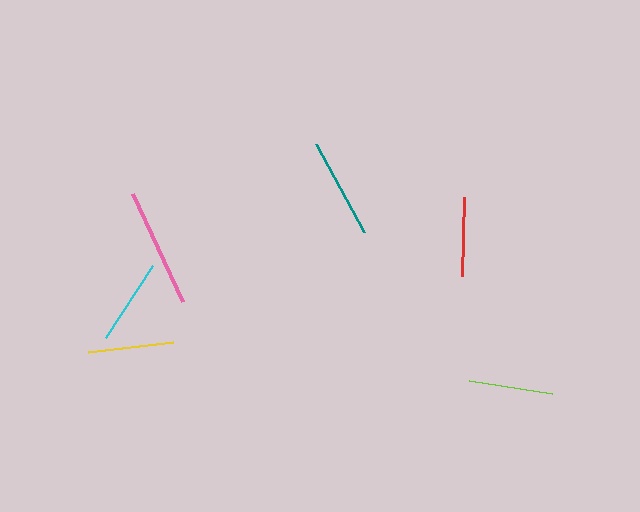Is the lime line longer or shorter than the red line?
The lime line is longer than the red line.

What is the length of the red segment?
The red segment is approximately 79 pixels long.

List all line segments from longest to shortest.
From longest to shortest: pink, teal, cyan, yellow, lime, red.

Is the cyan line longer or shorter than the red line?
The cyan line is longer than the red line.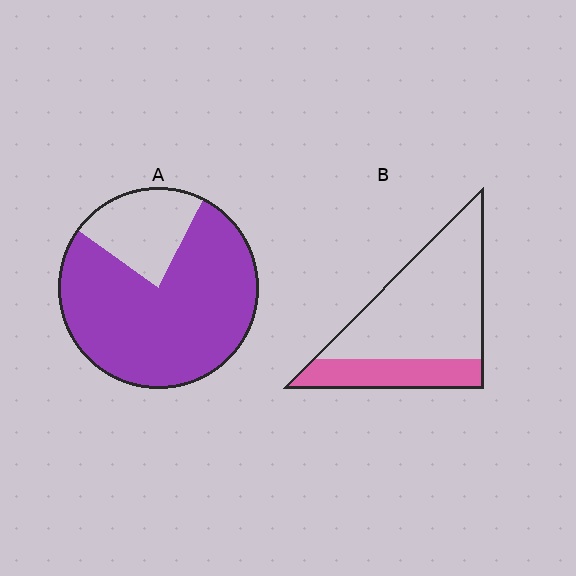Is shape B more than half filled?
No.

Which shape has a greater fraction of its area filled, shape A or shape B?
Shape A.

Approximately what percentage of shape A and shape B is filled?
A is approximately 80% and B is approximately 25%.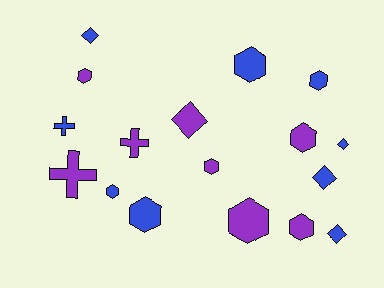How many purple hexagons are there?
There are 5 purple hexagons.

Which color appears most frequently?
Blue, with 9 objects.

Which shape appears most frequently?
Hexagon, with 9 objects.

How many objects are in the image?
There are 17 objects.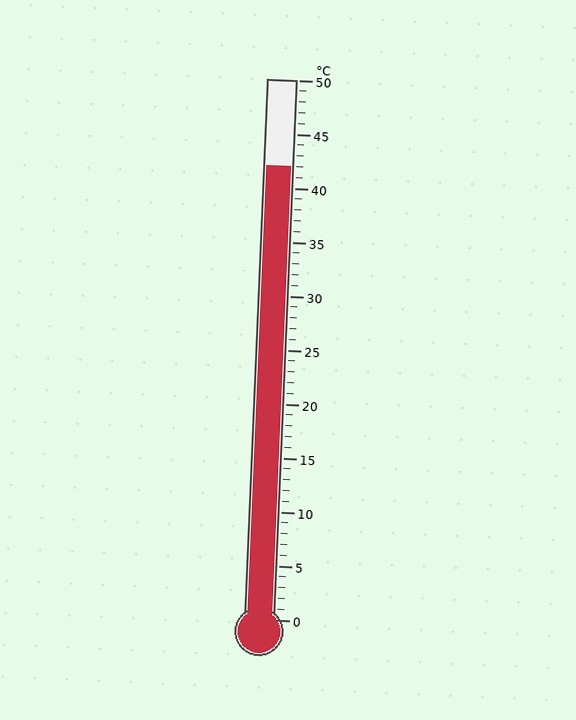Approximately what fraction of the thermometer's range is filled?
The thermometer is filled to approximately 85% of its range.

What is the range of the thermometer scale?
The thermometer scale ranges from 0°C to 50°C.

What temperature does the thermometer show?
The thermometer shows approximately 42°C.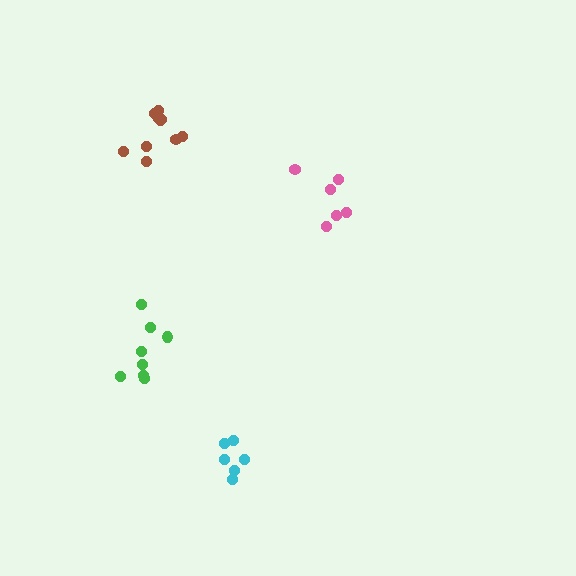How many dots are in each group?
Group 1: 6 dots, Group 2: 10 dots, Group 3: 8 dots, Group 4: 6 dots (30 total).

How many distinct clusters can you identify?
There are 4 distinct clusters.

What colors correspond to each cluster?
The clusters are colored: cyan, brown, green, pink.